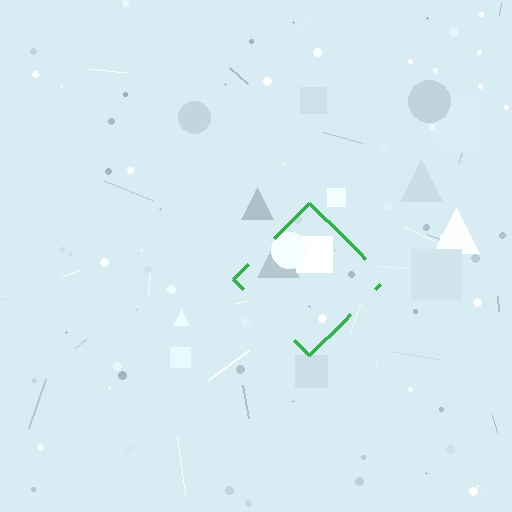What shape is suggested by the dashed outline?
The dashed outline suggests a diamond.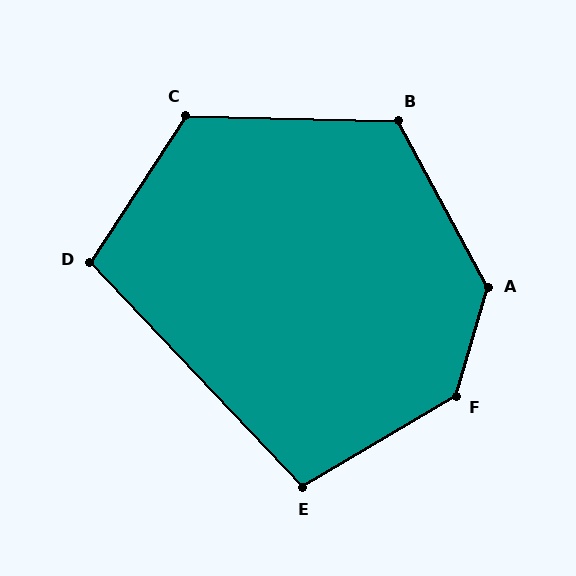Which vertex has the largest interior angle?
F, at approximately 137 degrees.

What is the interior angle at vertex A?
Approximately 135 degrees (obtuse).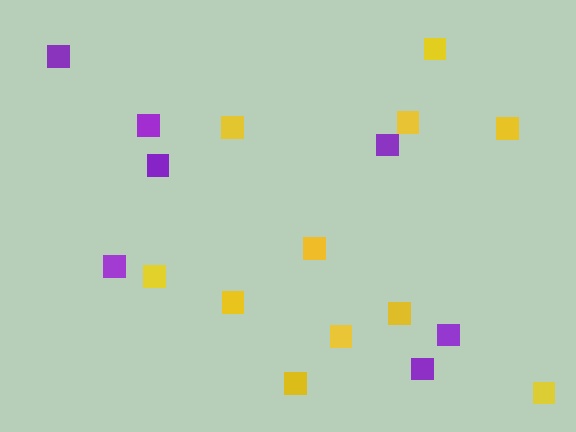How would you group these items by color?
There are 2 groups: one group of purple squares (7) and one group of yellow squares (11).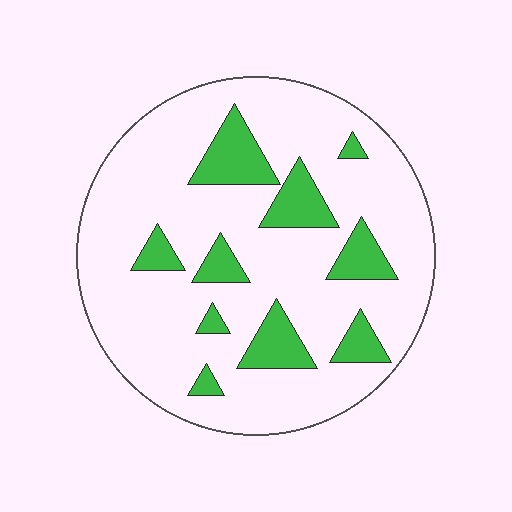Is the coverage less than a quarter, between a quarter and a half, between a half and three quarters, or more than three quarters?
Less than a quarter.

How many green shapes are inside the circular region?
10.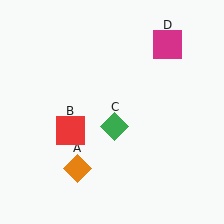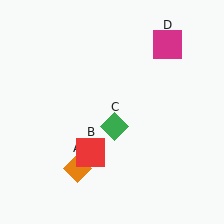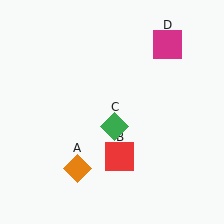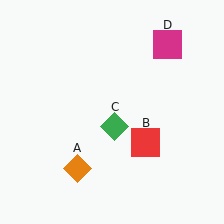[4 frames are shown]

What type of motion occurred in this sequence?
The red square (object B) rotated counterclockwise around the center of the scene.